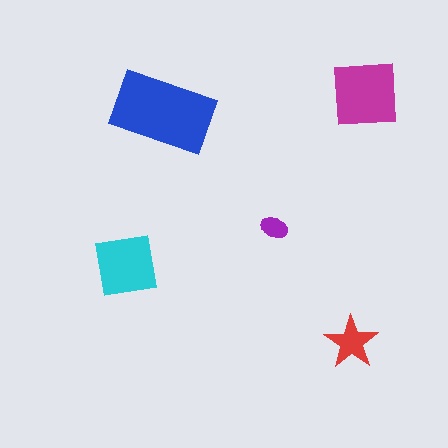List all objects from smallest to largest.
The purple ellipse, the red star, the cyan square, the magenta square, the blue rectangle.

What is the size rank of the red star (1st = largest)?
4th.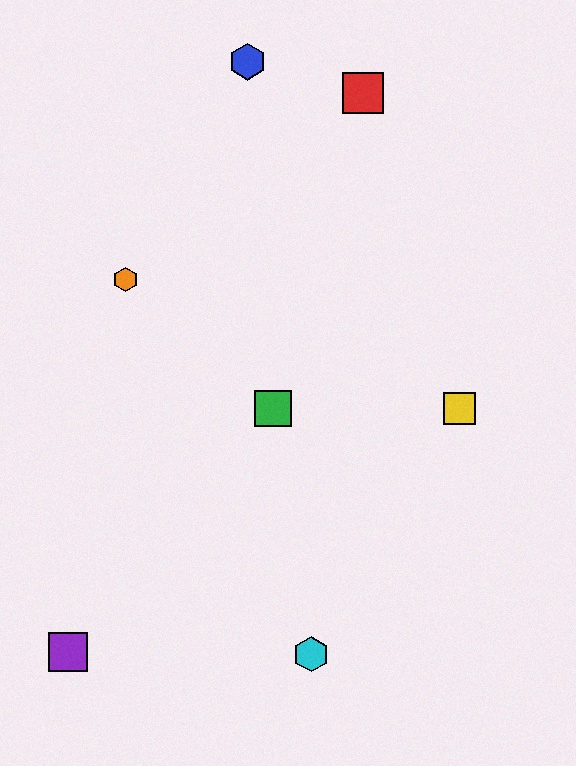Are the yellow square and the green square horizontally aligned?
Yes, both are at y≈408.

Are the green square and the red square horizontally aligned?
No, the green square is at y≈408 and the red square is at y≈93.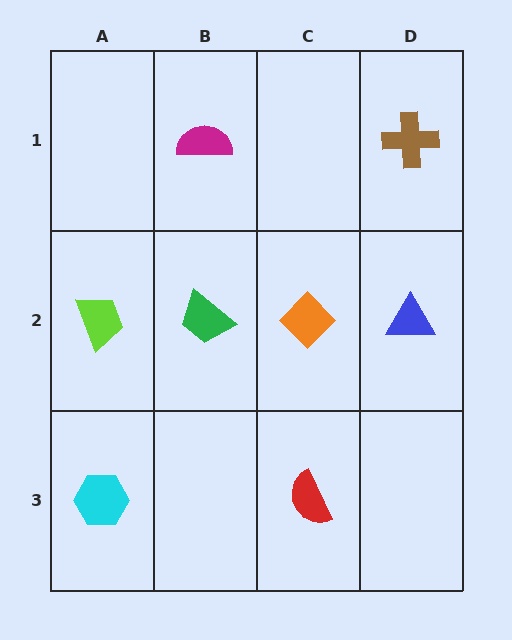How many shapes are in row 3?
2 shapes.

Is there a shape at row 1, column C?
No, that cell is empty.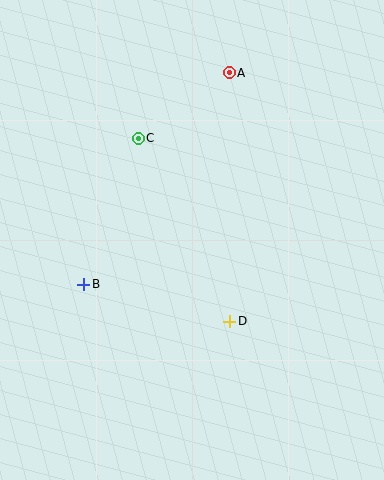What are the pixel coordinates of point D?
Point D is at (230, 321).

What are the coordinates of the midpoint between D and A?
The midpoint between D and A is at (230, 197).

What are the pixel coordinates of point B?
Point B is at (84, 284).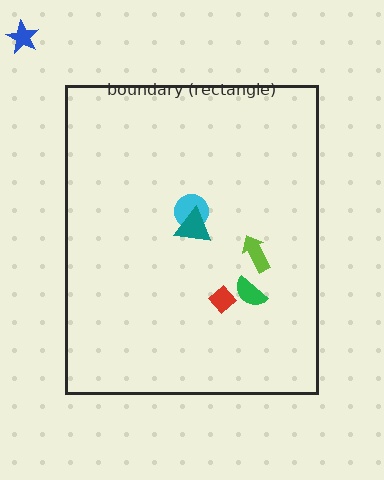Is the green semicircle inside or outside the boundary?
Inside.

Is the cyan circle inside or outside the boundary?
Inside.